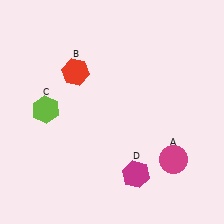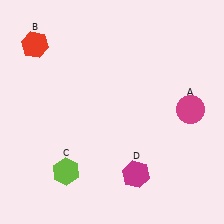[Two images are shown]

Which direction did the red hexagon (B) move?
The red hexagon (B) moved left.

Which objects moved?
The objects that moved are: the magenta circle (A), the red hexagon (B), the lime hexagon (C).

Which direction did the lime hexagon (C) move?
The lime hexagon (C) moved down.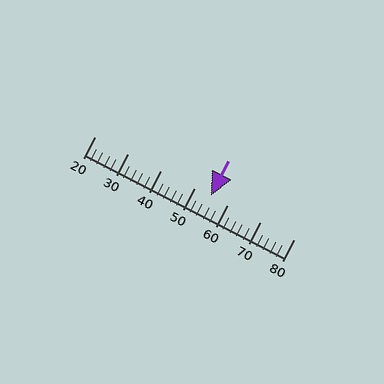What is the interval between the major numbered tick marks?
The major tick marks are spaced 10 units apart.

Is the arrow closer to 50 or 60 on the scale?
The arrow is closer to 60.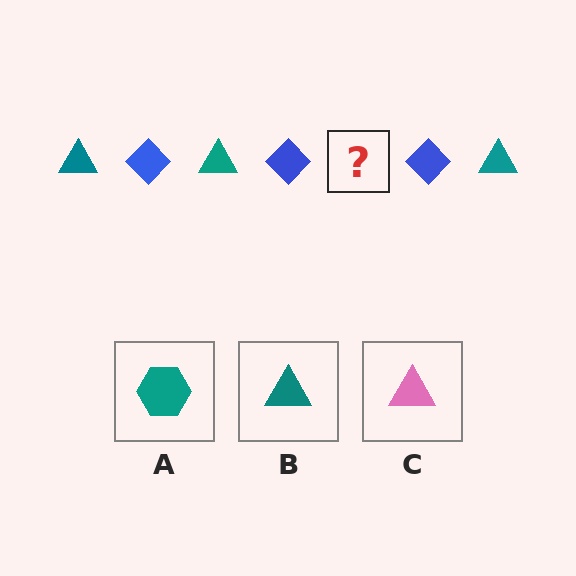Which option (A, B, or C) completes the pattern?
B.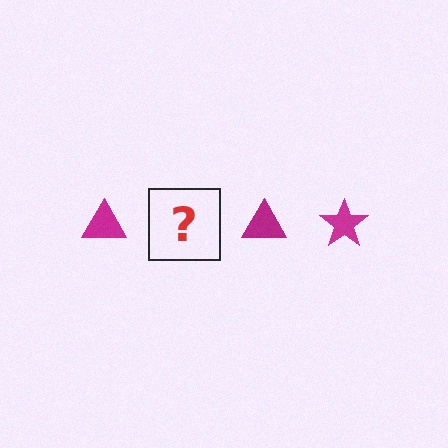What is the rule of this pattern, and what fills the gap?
The rule is that the pattern cycles through triangle, star shapes in magenta. The gap should be filled with a magenta star.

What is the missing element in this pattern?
The missing element is a magenta star.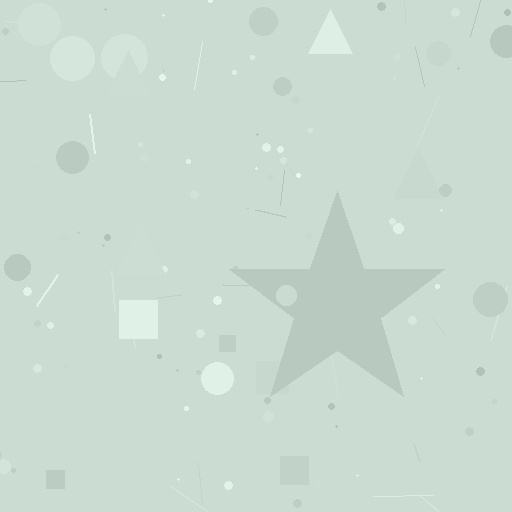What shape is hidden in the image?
A star is hidden in the image.